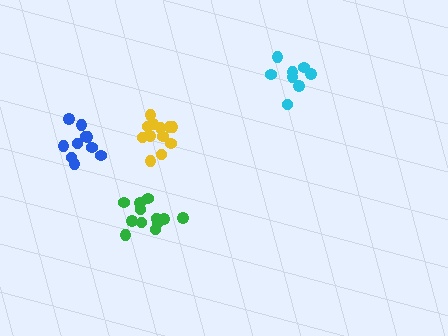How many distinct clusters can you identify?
There are 4 distinct clusters.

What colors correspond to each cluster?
The clusters are colored: green, blue, yellow, cyan.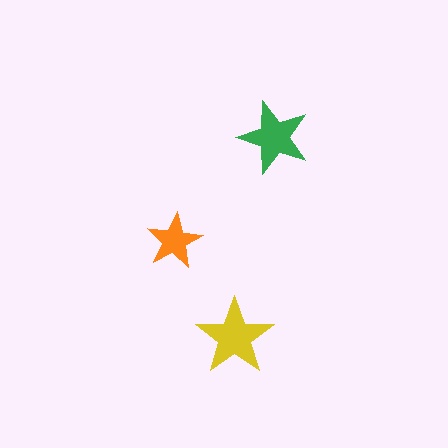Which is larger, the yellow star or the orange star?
The yellow one.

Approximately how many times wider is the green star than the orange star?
About 1.5 times wider.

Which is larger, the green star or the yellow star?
The yellow one.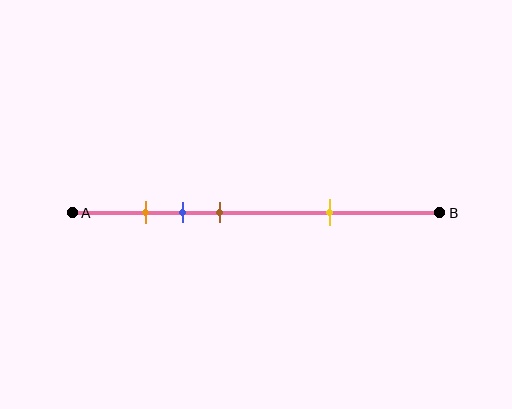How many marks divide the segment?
There are 4 marks dividing the segment.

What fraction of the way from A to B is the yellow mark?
The yellow mark is approximately 70% (0.7) of the way from A to B.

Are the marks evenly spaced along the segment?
No, the marks are not evenly spaced.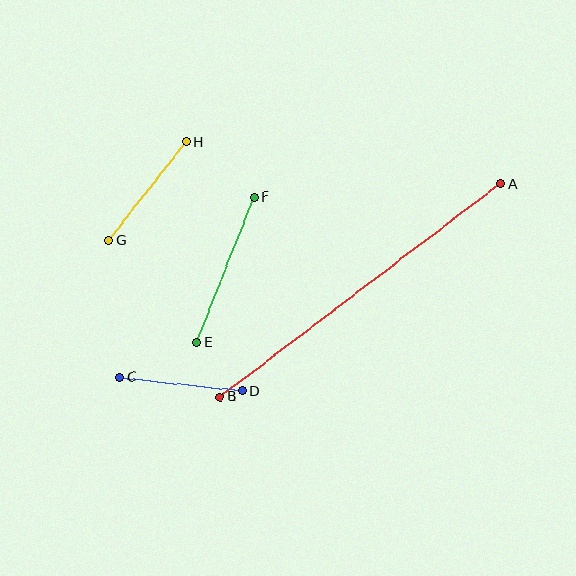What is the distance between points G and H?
The distance is approximately 125 pixels.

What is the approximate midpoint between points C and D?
The midpoint is at approximately (181, 384) pixels.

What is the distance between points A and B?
The distance is approximately 352 pixels.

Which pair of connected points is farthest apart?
Points A and B are farthest apart.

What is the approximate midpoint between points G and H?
The midpoint is at approximately (147, 191) pixels.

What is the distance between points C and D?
The distance is approximately 124 pixels.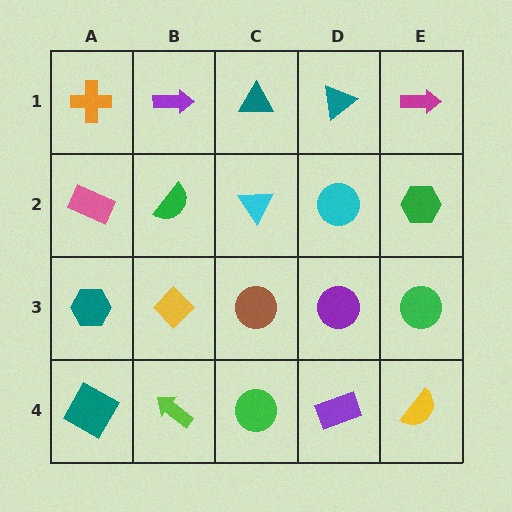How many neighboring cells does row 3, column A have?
3.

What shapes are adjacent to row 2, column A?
An orange cross (row 1, column A), a teal hexagon (row 3, column A), a green semicircle (row 2, column B).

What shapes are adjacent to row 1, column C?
A cyan triangle (row 2, column C), a purple arrow (row 1, column B), a teal triangle (row 1, column D).